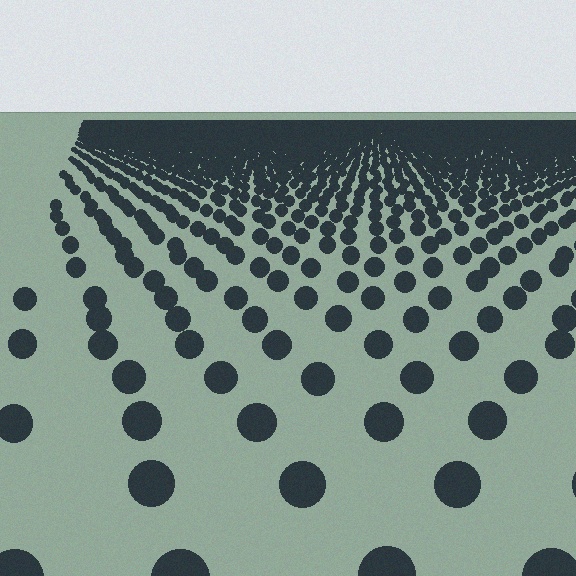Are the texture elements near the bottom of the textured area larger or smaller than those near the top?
Larger. Near the bottom, elements are closer to the viewer and appear at a bigger on-screen size.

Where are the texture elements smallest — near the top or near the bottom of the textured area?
Near the top.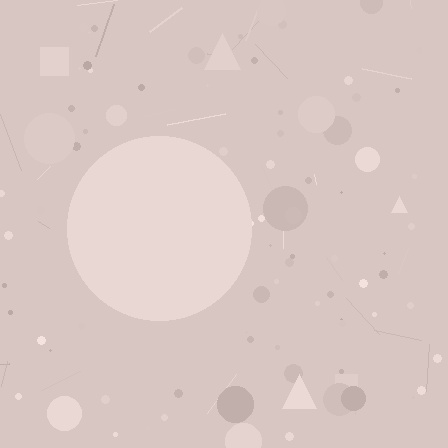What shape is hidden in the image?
A circle is hidden in the image.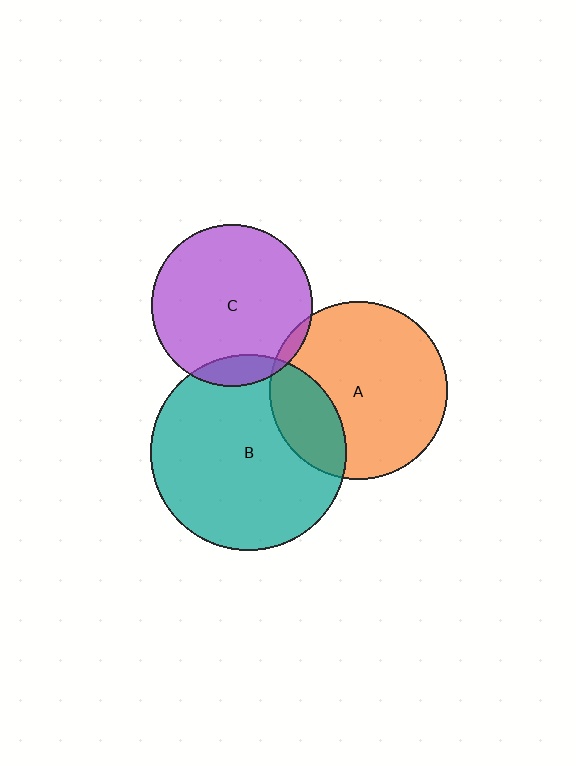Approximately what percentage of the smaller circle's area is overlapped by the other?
Approximately 25%.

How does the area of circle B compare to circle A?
Approximately 1.2 times.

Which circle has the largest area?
Circle B (teal).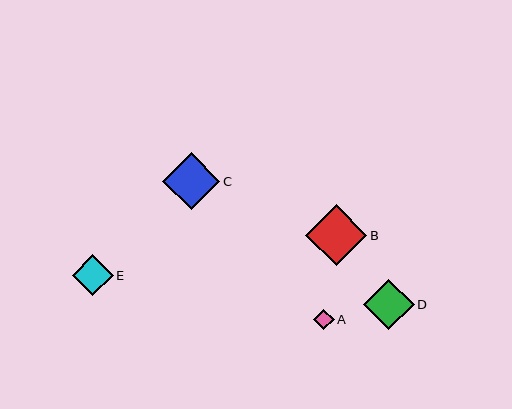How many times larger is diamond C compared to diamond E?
Diamond C is approximately 1.4 times the size of diamond E.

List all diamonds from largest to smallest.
From largest to smallest: B, C, D, E, A.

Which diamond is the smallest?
Diamond A is the smallest with a size of approximately 21 pixels.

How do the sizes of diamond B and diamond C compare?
Diamond B and diamond C are approximately the same size.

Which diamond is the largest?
Diamond B is the largest with a size of approximately 61 pixels.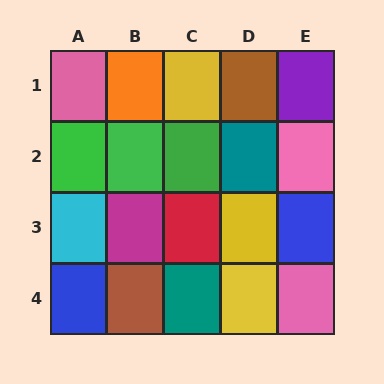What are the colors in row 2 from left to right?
Green, green, green, teal, pink.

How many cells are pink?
3 cells are pink.